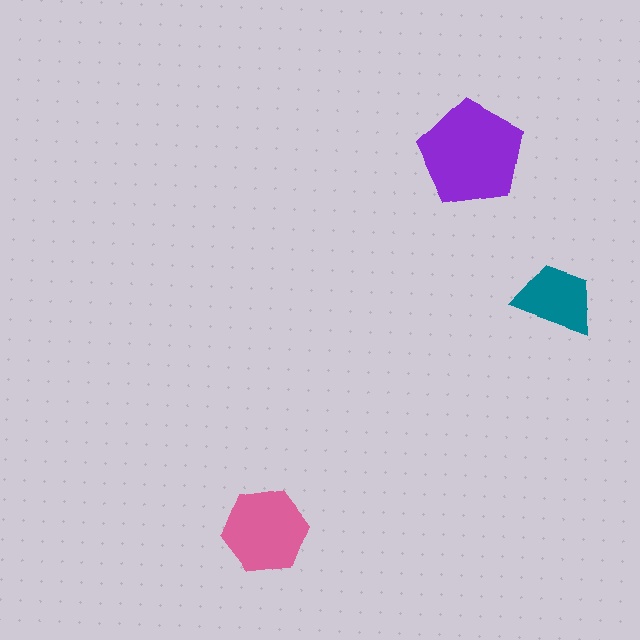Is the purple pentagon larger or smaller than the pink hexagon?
Larger.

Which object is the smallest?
The teal trapezoid.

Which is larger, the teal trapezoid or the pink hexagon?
The pink hexagon.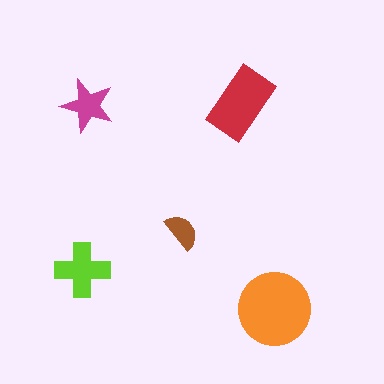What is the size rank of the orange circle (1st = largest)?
1st.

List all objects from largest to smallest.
The orange circle, the red rectangle, the lime cross, the magenta star, the brown semicircle.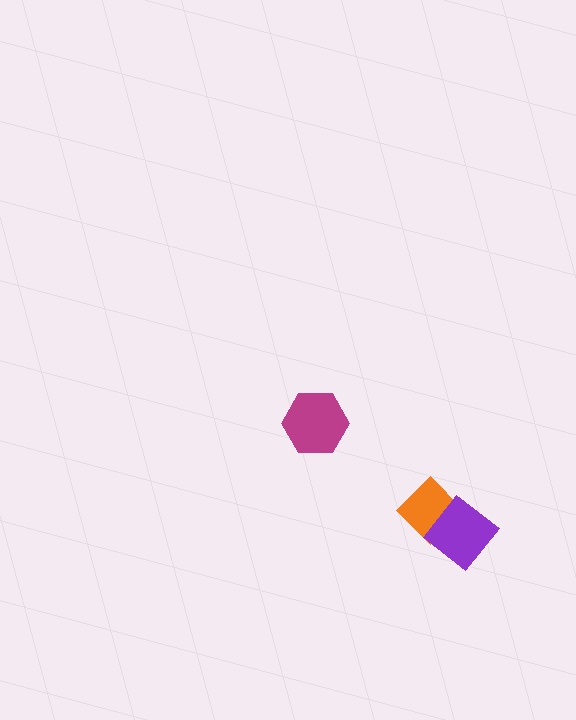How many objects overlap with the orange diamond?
1 object overlaps with the orange diamond.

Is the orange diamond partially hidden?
Yes, it is partially covered by another shape.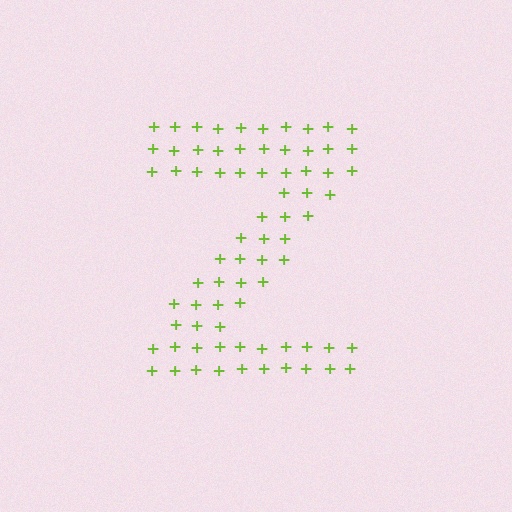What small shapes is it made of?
It is made of small plus signs.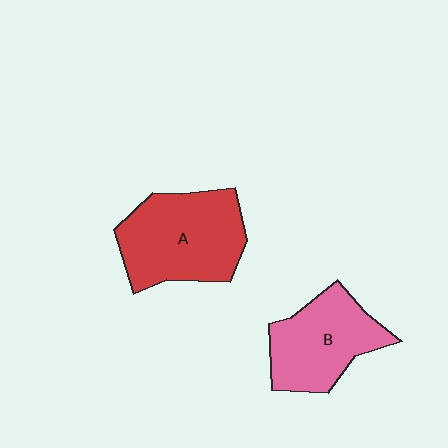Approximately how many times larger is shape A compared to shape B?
Approximately 1.2 times.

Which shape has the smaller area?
Shape B (pink).